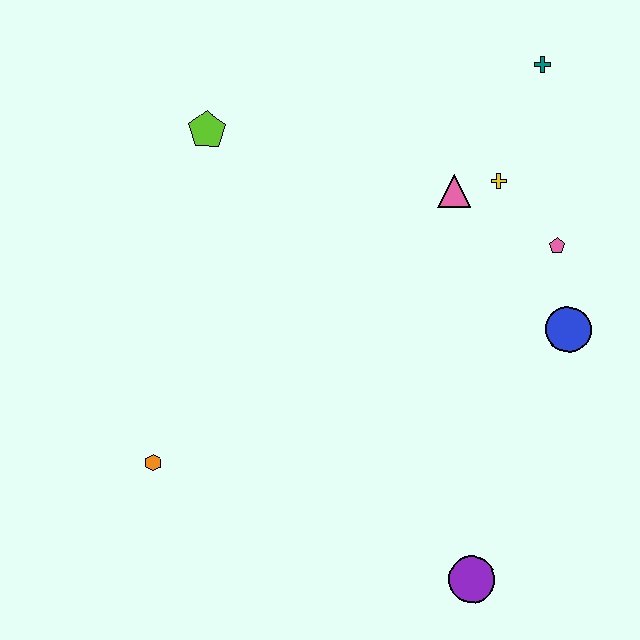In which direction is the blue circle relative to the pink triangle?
The blue circle is below the pink triangle.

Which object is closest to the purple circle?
The blue circle is closest to the purple circle.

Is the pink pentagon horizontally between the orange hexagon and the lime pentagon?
No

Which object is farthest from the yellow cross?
The orange hexagon is farthest from the yellow cross.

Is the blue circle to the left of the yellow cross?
No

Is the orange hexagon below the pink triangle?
Yes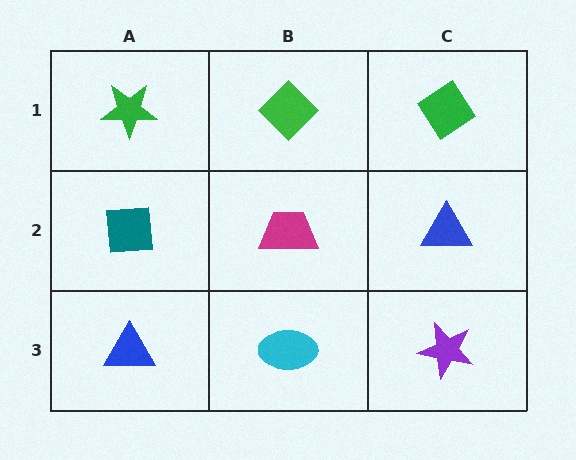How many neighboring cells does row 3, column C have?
2.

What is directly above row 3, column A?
A teal square.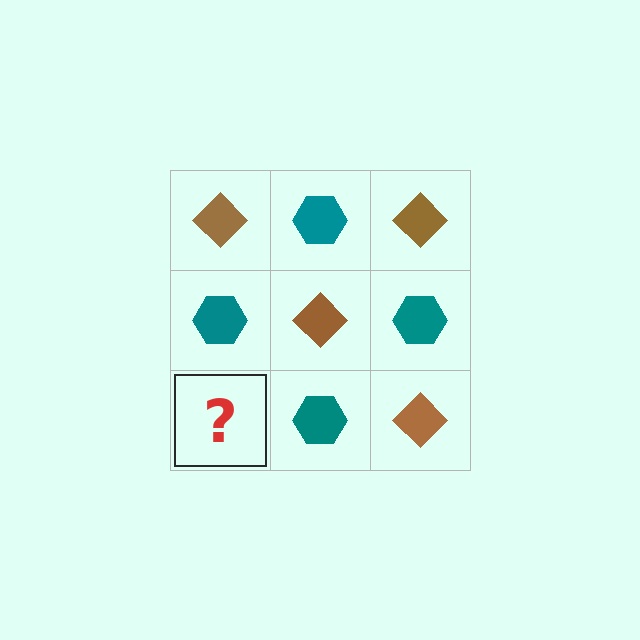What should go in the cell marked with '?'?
The missing cell should contain a brown diamond.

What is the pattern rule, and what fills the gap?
The rule is that it alternates brown diamond and teal hexagon in a checkerboard pattern. The gap should be filled with a brown diamond.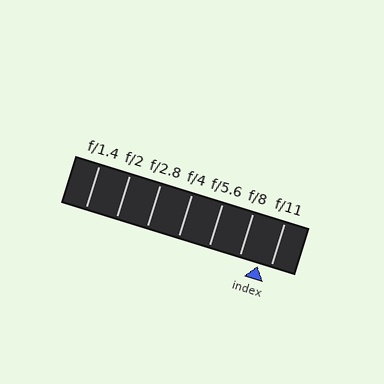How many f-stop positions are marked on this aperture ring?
There are 7 f-stop positions marked.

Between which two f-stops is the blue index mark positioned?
The index mark is between f/8 and f/11.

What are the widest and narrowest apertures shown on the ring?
The widest aperture shown is f/1.4 and the narrowest is f/11.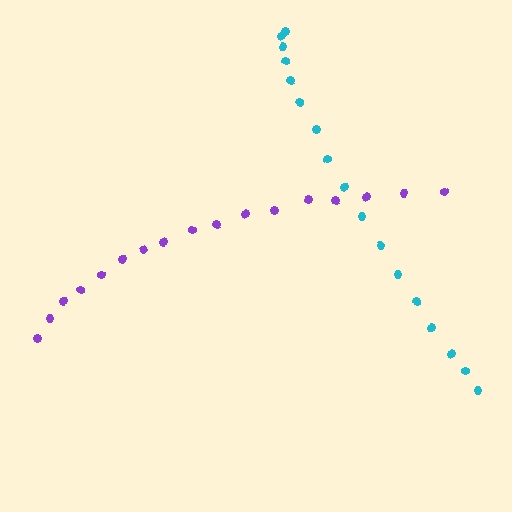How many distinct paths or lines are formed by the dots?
There are 2 distinct paths.